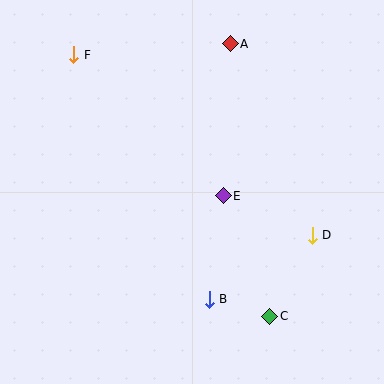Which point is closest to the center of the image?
Point E at (223, 196) is closest to the center.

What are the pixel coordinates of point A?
Point A is at (230, 44).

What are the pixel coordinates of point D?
Point D is at (312, 235).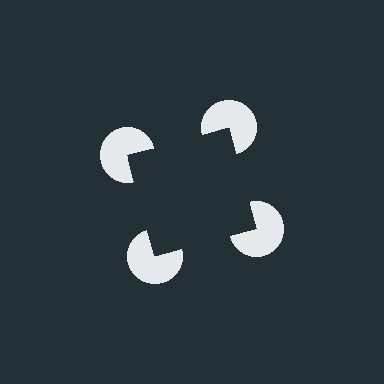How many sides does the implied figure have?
4 sides.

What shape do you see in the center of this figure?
An illusory square — its edges are inferred from the aligned wedge cuts in the pac-man discs, not physically drawn.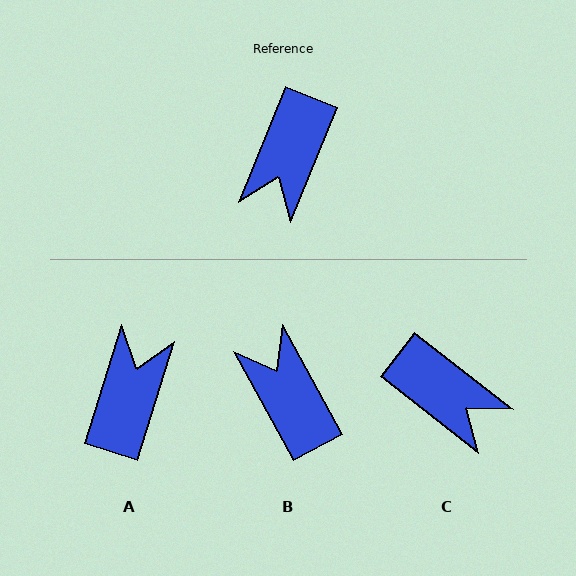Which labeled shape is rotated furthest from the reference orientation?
A, about 176 degrees away.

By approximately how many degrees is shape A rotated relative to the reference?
Approximately 176 degrees clockwise.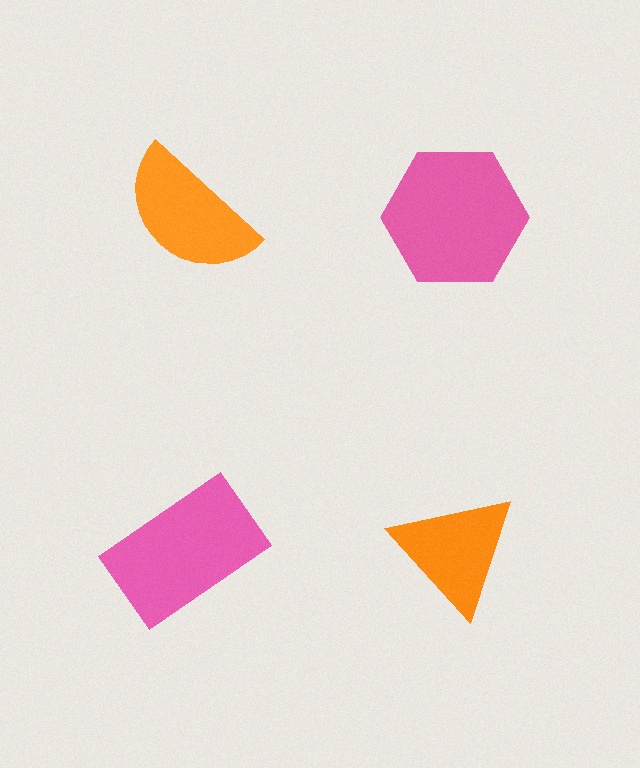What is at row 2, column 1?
A pink rectangle.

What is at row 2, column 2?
An orange triangle.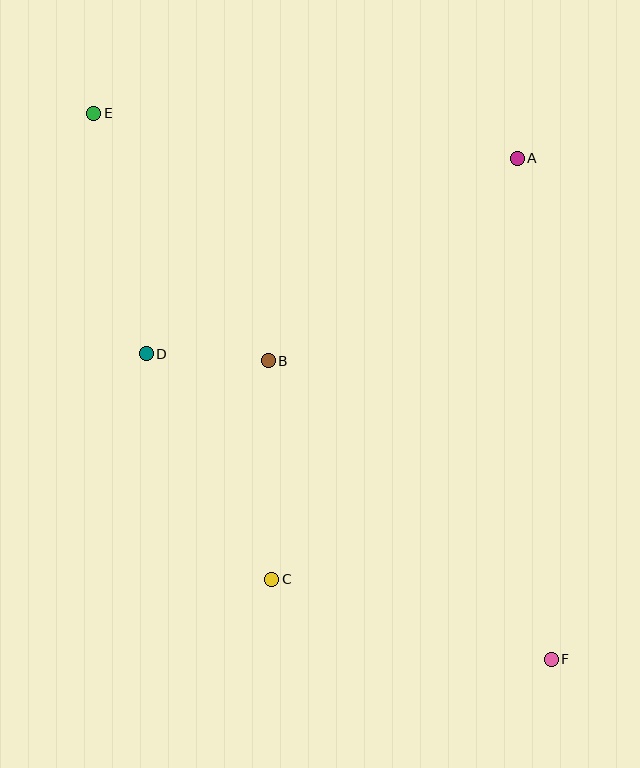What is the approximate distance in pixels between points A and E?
The distance between A and E is approximately 426 pixels.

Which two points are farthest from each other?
Points E and F are farthest from each other.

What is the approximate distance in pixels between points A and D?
The distance between A and D is approximately 419 pixels.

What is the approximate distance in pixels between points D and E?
The distance between D and E is approximately 246 pixels.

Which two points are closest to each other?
Points B and D are closest to each other.